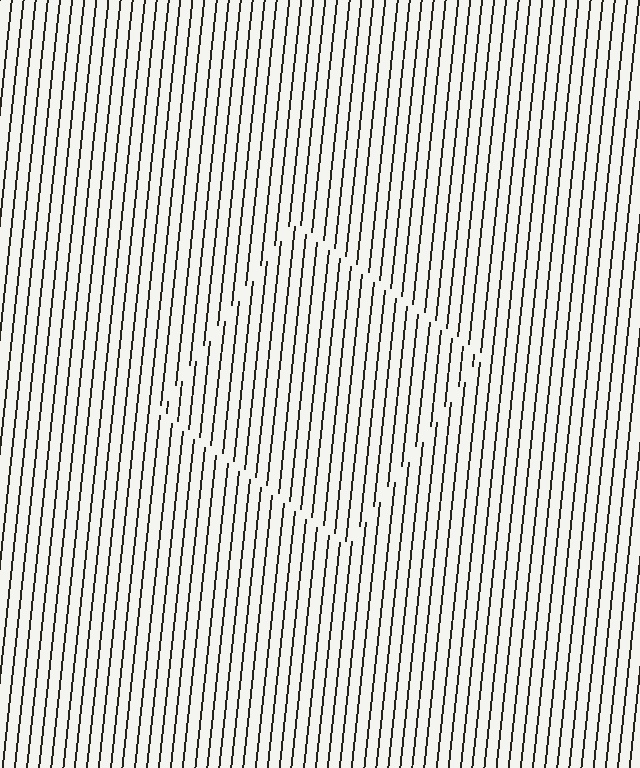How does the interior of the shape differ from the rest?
The interior of the shape contains the same grating, shifted by half a period — the contour is defined by the phase discontinuity where line-ends from the inner and outer gratings abut.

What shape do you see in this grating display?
An illusory square. The interior of the shape contains the same grating, shifted by half a period — the contour is defined by the phase discontinuity where line-ends from the inner and outer gratings abut.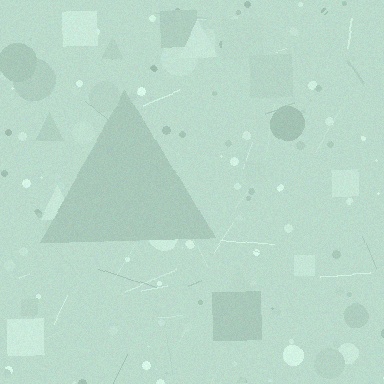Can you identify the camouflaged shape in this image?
The camouflaged shape is a triangle.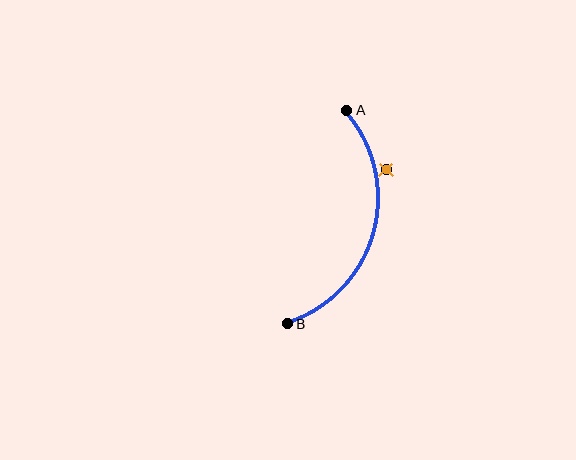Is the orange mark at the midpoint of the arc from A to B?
No — the orange mark does not lie on the arc at all. It sits slightly outside the curve.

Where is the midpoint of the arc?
The arc midpoint is the point on the curve farthest from the straight line joining A and B. It sits to the right of that line.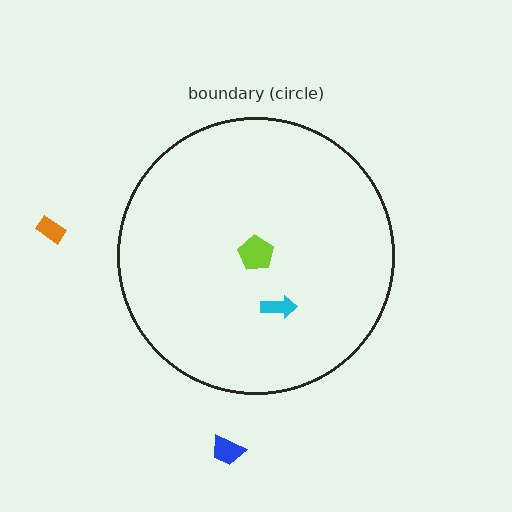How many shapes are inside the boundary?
2 inside, 2 outside.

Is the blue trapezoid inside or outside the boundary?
Outside.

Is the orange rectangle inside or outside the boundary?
Outside.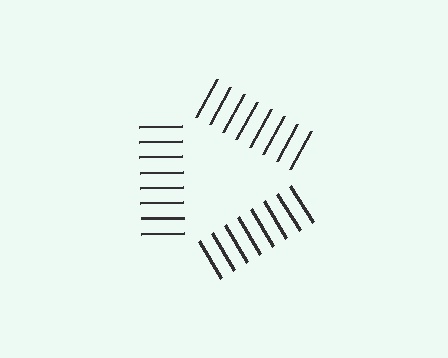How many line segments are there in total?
24 — 8 along each of the 3 edges.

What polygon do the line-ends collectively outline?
An illusory triangle — the line segments terminate on its edges but no continuous stroke is drawn.